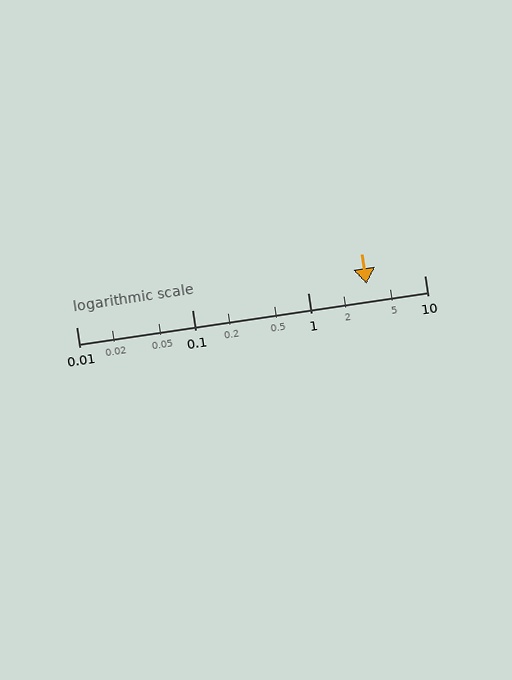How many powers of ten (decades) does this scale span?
The scale spans 3 decades, from 0.01 to 10.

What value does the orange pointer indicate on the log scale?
The pointer indicates approximately 3.2.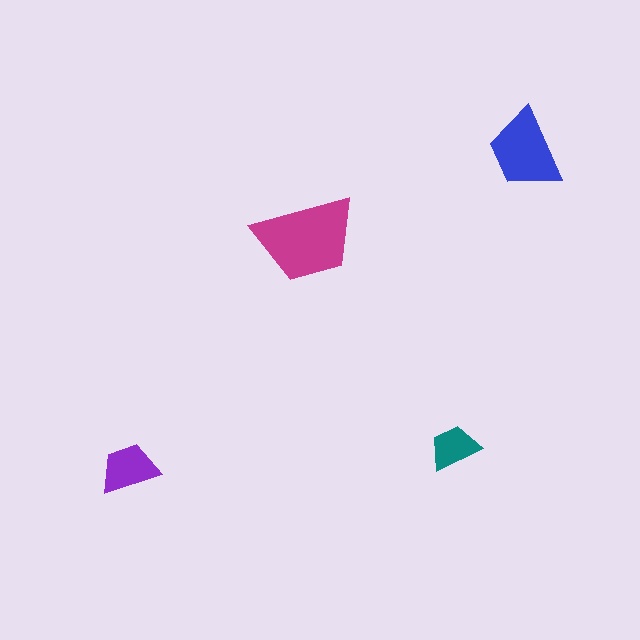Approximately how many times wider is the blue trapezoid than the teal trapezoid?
About 1.5 times wider.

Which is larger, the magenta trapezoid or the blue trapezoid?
The magenta one.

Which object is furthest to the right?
The blue trapezoid is rightmost.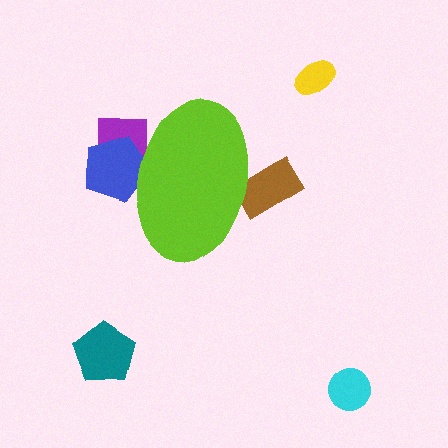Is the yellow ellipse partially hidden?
No, the yellow ellipse is fully visible.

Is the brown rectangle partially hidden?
Yes, the brown rectangle is partially hidden behind the lime ellipse.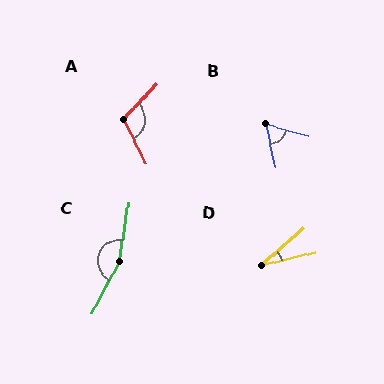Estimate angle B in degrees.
Approximately 61 degrees.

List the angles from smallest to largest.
D (28°), B (61°), A (110°), C (162°).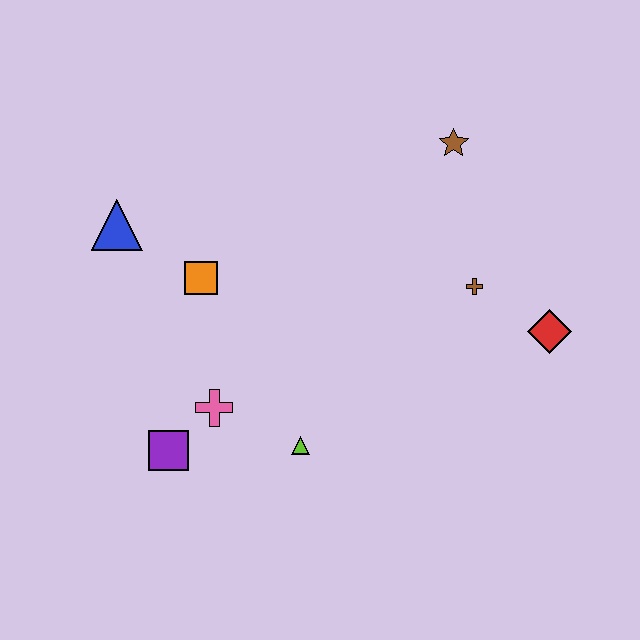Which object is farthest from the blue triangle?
The red diamond is farthest from the blue triangle.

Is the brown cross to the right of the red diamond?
No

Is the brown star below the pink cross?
No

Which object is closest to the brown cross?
The red diamond is closest to the brown cross.